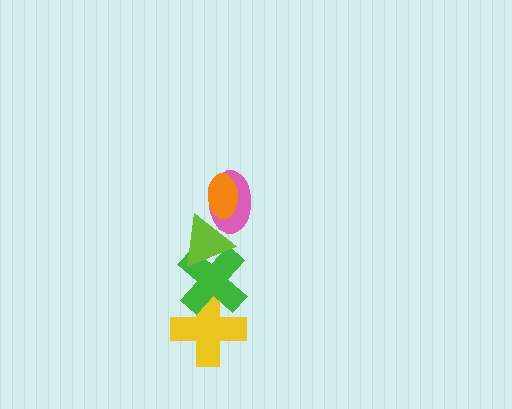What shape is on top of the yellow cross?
The green cross is on top of the yellow cross.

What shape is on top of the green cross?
The lime triangle is on top of the green cross.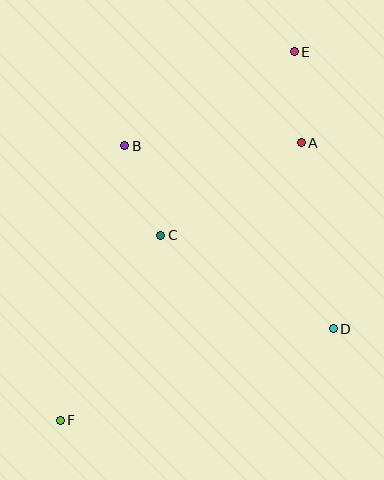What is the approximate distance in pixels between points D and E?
The distance between D and E is approximately 280 pixels.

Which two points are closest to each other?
Points A and E are closest to each other.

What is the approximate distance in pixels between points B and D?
The distance between B and D is approximately 277 pixels.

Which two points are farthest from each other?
Points E and F are farthest from each other.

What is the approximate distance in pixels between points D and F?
The distance between D and F is approximately 288 pixels.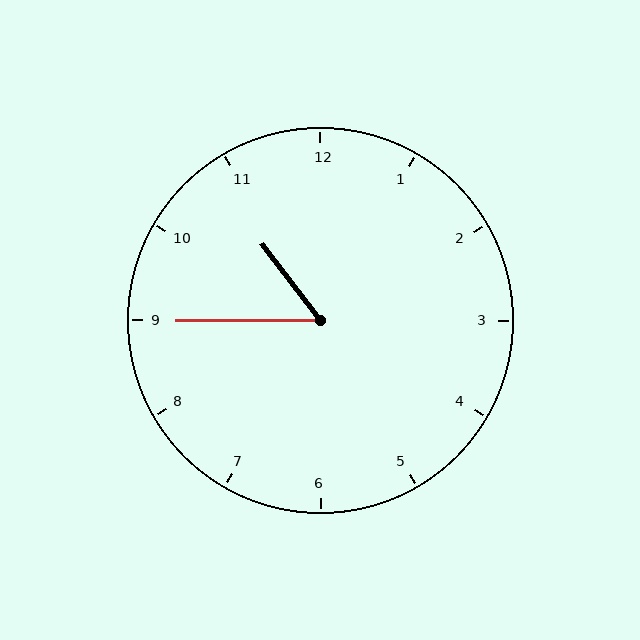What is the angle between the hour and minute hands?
Approximately 52 degrees.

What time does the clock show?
10:45.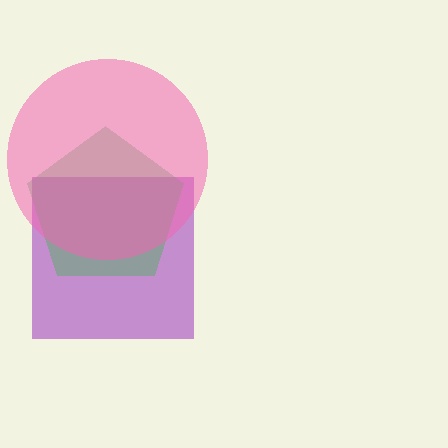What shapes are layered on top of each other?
The layered shapes are: a purple square, a green pentagon, a pink circle.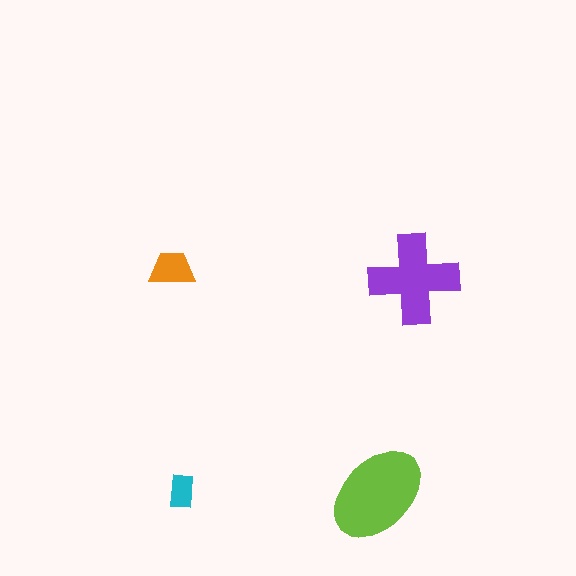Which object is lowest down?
The lime ellipse is bottommost.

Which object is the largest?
The lime ellipse.